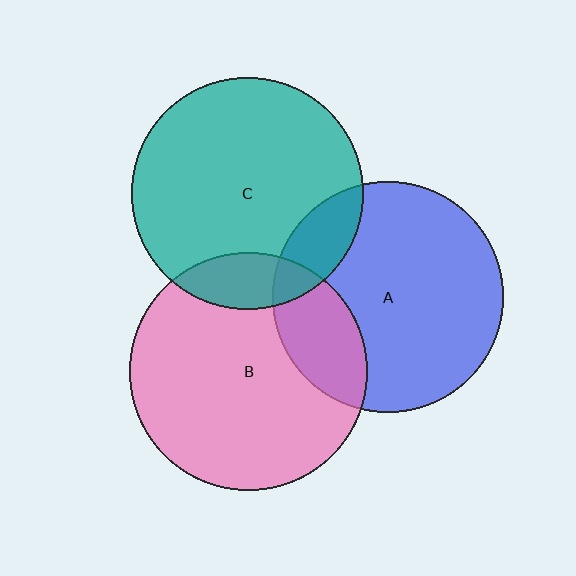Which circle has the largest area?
Circle B (pink).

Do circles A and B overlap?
Yes.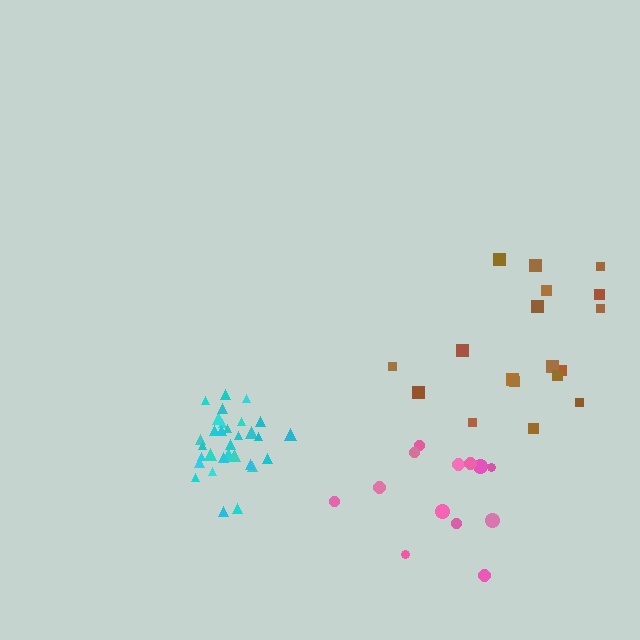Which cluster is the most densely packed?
Cyan.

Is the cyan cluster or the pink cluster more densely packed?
Cyan.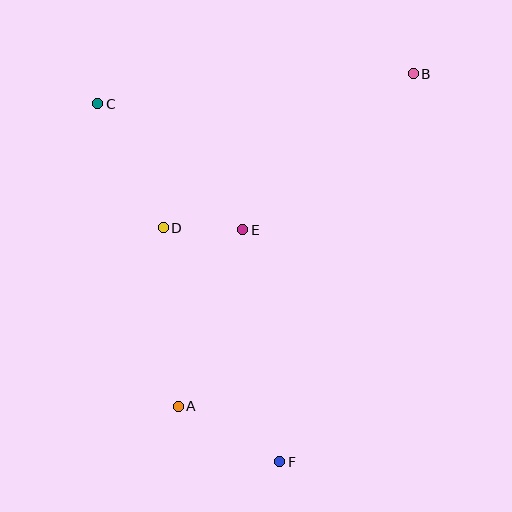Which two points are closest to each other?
Points D and E are closest to each other.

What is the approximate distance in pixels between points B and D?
The distance between B and D is approximately 294 pixels.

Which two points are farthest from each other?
Points B and F are farthest from each other.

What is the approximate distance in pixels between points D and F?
The distance between D and F is approximately 262 pixels.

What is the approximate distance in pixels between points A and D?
The distance between A and D is approximately 179 pixels.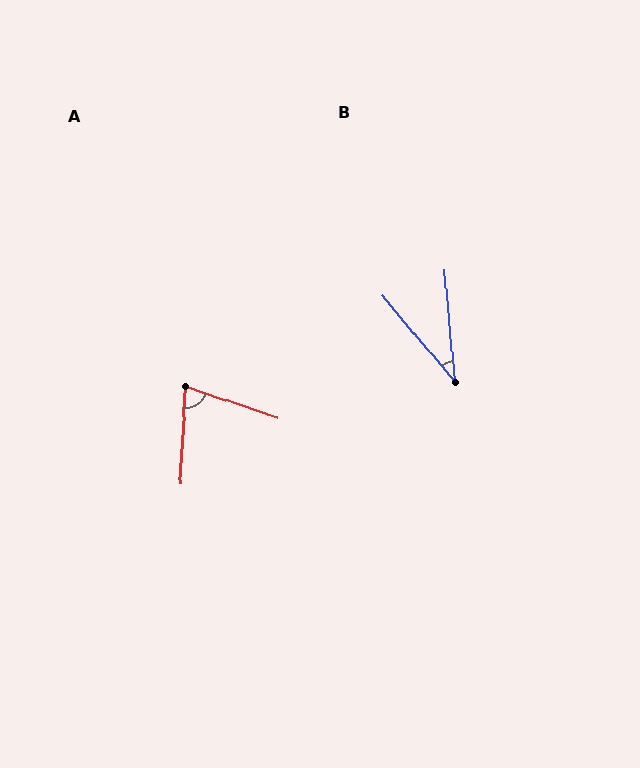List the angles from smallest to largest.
B (35°), A (74°).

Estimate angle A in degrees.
Approximately 74 degrees.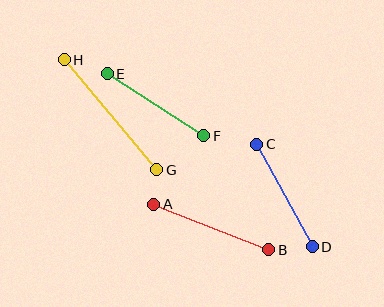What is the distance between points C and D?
The distance is approximately 117 pixels.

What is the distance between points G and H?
The distance is approximately 144 pixels.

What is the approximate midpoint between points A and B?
The midpoint is at approximately (211, 227) pixels.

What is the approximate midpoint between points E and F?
The midpoint is at approximately (155, 105) pixels.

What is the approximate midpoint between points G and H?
The midpoint is at approximately (111, 115) pixels.